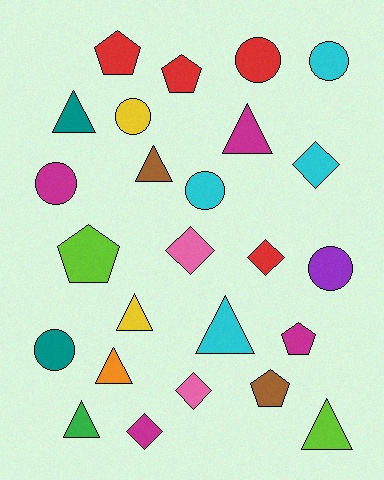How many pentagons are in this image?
There are 5 pentagons.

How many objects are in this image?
There are 25 objects.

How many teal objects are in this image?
There are 2 teal objects.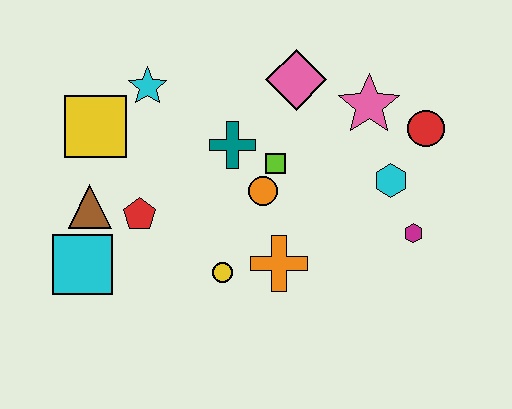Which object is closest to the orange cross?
The yellow circle is closest to the orange cross.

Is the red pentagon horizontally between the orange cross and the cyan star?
No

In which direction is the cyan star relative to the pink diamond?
The cyan star is to the left of the pink diamond.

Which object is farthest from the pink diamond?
The cyan square is farthest from the pink diamond.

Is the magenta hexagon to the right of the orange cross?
Yes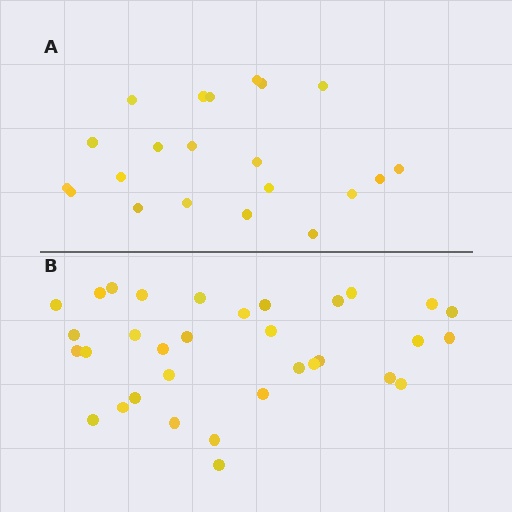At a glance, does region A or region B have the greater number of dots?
Region B (the bottom region) has more dots.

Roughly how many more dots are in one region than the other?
Region B has roughly 12 or so more dots than region A.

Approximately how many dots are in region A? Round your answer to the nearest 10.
About 20 dots. (The exact count is 21, which rounds to 20.)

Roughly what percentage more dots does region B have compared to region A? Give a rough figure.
About 55% more.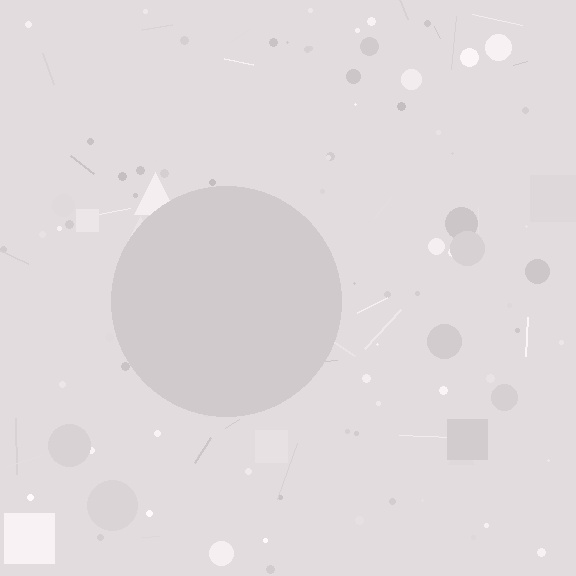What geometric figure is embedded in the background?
A circle is embedded in the background.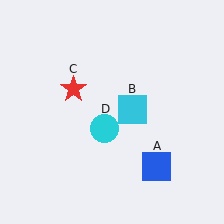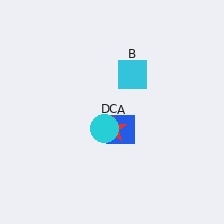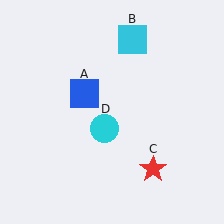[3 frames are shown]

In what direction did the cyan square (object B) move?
The cyan square (object B) moved up.